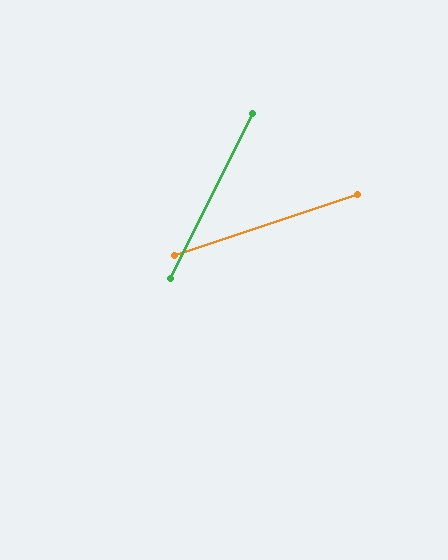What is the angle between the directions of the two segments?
Approximately 45 degrees.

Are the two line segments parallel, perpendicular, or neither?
Neither parallel nor perpendicular — they differ by about 45°.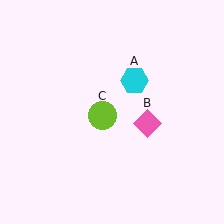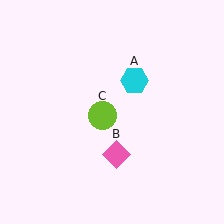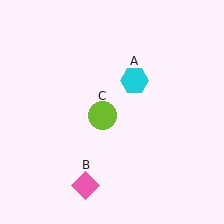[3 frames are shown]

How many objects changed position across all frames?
1 object changed position: pink diamond (object B).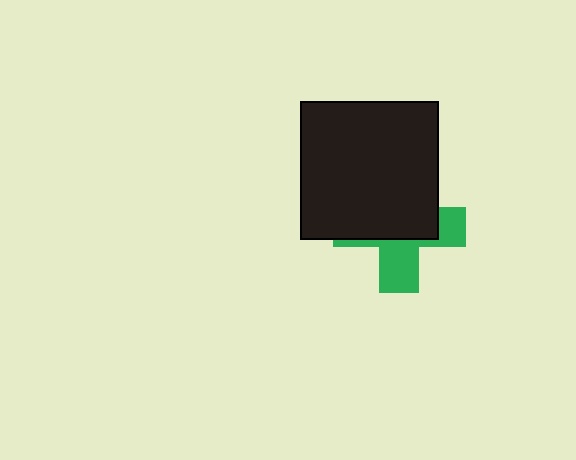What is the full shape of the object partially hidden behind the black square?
The partially hidden object is a green cross.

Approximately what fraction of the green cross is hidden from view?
Roughly 58% of the green cross is hidden behind the black square.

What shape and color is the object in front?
The object in front is a black square.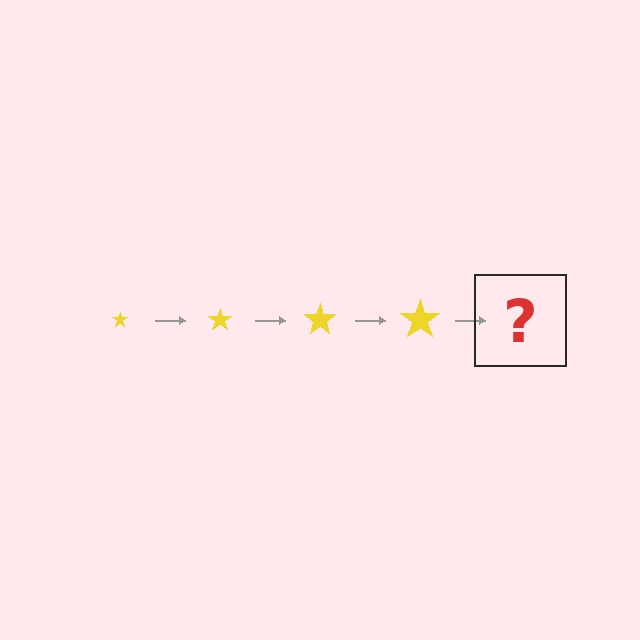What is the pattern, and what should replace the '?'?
The pattern is that the star gets progressively larger each step. The '?' should be a yellow star, larger than the previous one.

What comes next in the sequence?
The next element should be a yellow star, larger than the previous one.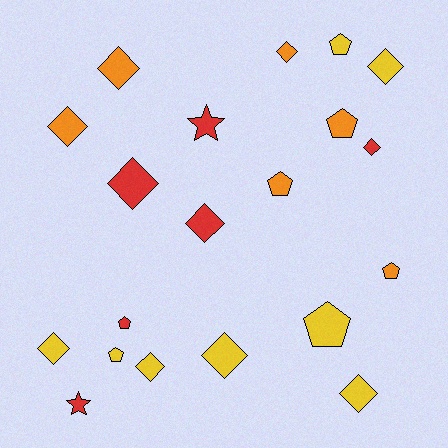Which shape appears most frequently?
Diamond, with 11 objects.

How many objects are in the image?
There are 20 objects.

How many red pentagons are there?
There is 1 red pentagon.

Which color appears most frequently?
Yellow, with 8 objects.